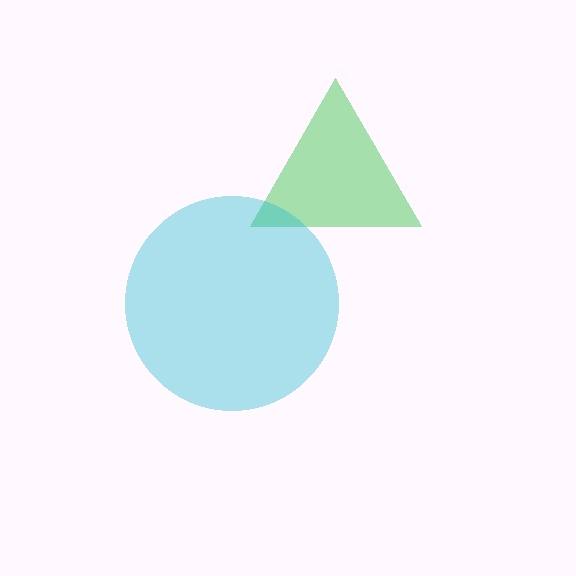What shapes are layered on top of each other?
The layered shapes are: a green triangle, a cyan circle.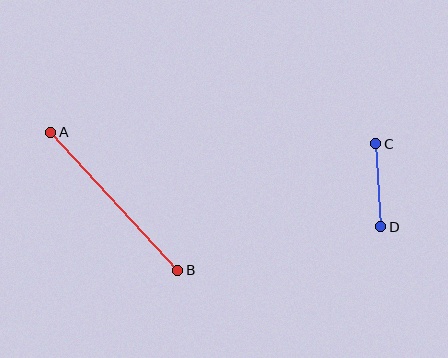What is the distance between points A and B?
The distance is approximately 188 pixels.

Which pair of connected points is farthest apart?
Points A and B are farthest apart.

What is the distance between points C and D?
The distance is approximately 83 pixels.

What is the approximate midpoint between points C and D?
The midpoint is at approximately (378, 185) pixels.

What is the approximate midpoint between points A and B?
The midpoint is at approximately (114, 201) pixels.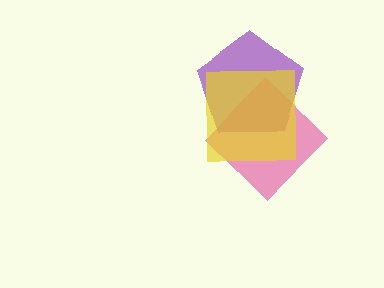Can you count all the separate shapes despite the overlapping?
Yes, there are 3 separate shapes.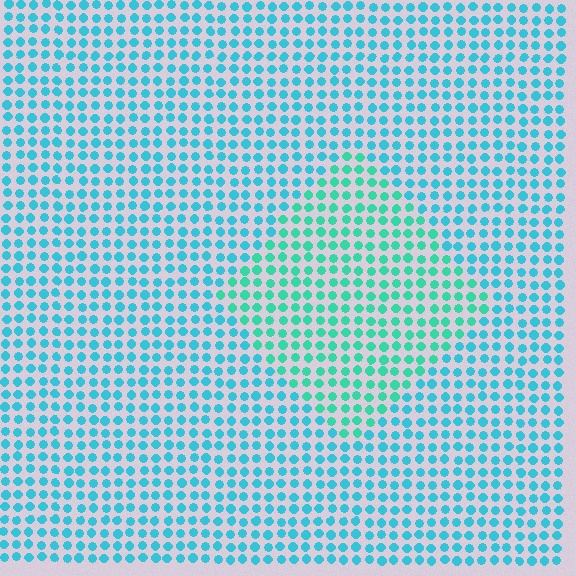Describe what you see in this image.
The image is filled with small cyan elements in a uniform arrangement. A diamond-shaped region is visible where the elements are tinted to a slightly different hue, forming a subtle color boundary.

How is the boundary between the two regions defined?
The boundary is defined purely by a slight shift in hue (about 27 degrees). Spacing, size, and orientation are identical on both sides.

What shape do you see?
I see a diamond.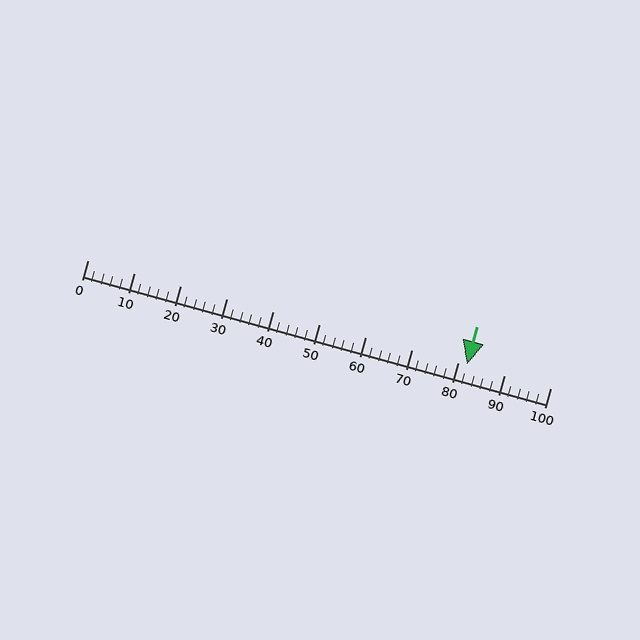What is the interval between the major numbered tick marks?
The major tick marks are spaced 10 units apart.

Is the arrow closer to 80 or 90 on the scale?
The arrow is closer to 80.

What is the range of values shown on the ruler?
The ruler shows values from 0 to 100.